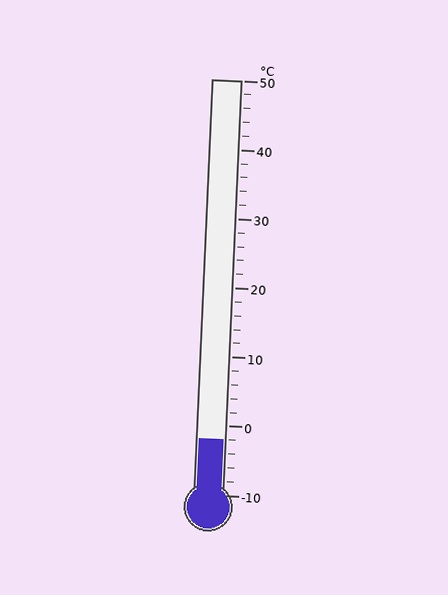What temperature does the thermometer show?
The thermometer shows approximately -2°C.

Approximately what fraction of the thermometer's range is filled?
The thermometer is filled to approximately 15% of its range.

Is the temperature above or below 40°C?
The temperature is below 40°C.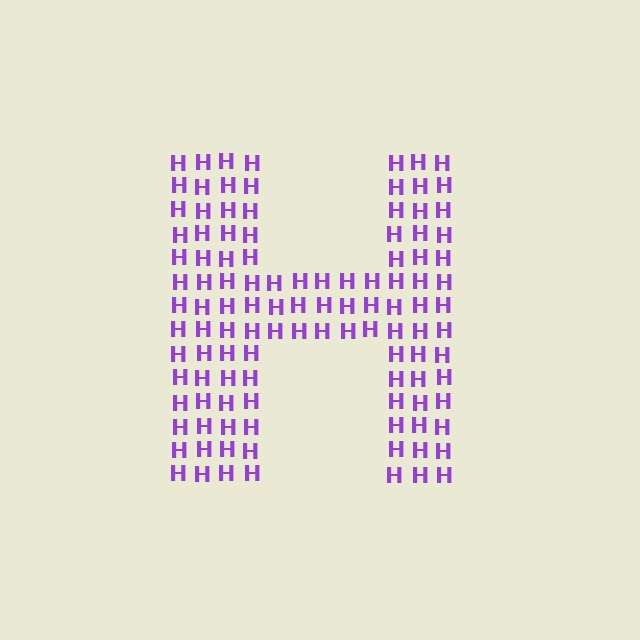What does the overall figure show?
The overall figure shows the letter H.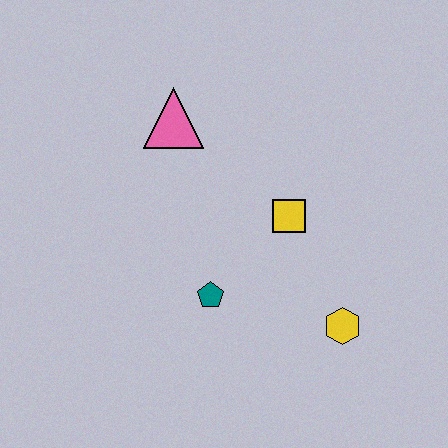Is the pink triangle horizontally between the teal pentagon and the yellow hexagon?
No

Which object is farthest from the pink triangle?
The yellow hexagon is farthest from the pink triangle.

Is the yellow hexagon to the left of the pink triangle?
No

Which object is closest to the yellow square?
The teal pentagon is closest to the yellow square.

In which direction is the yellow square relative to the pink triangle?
The yellow square is to the right of the pink triangle.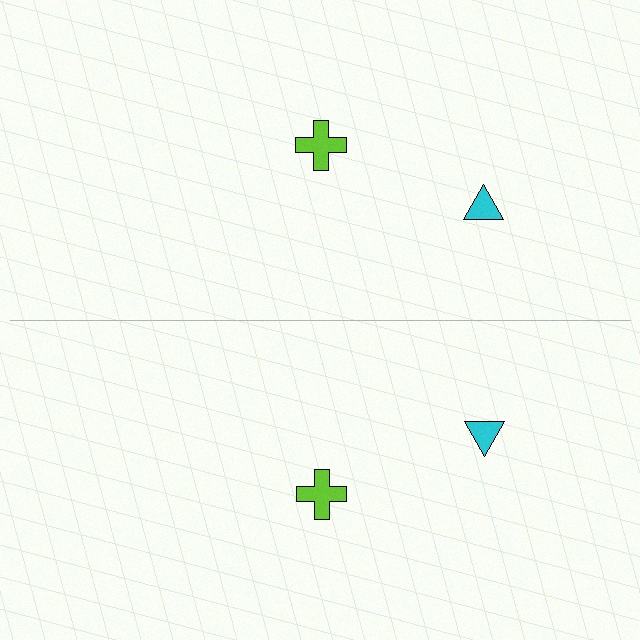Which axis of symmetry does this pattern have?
The pattern has a horizontal axis of symmetry running through the center of the image.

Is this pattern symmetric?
Yes, this pattern has bilateral (reflection) symmetry.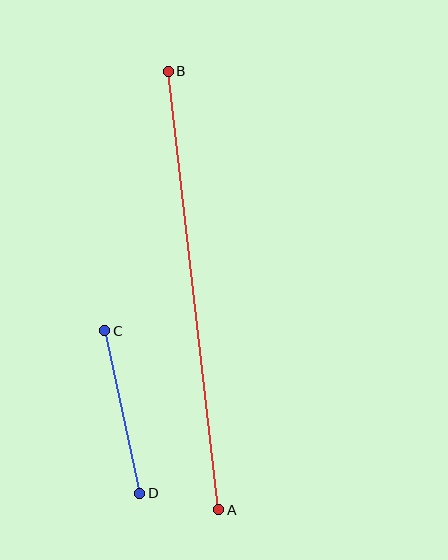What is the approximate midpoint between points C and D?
The midpoint is at approximately (122, 412) pixels.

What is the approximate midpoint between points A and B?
The midpoint is at approximately (194, 291) pixels.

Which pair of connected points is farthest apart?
Points A and B are farthest apart.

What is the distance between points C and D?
The distance is approximately 166 pixels.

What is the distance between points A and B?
The distance is approximately 441 pixels.